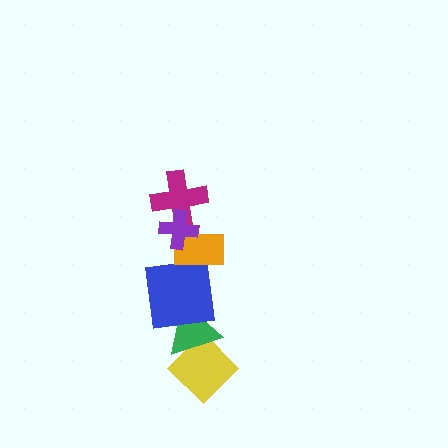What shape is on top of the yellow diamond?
The green triangle is on top of the yellow diamond.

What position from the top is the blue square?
The blue square is 4th from the top.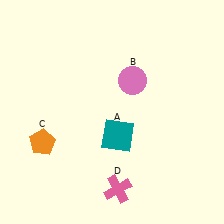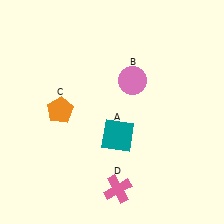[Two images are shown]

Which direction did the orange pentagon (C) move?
The orange pentagon (C) moved up.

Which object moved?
The orange pentagon (C) moved up.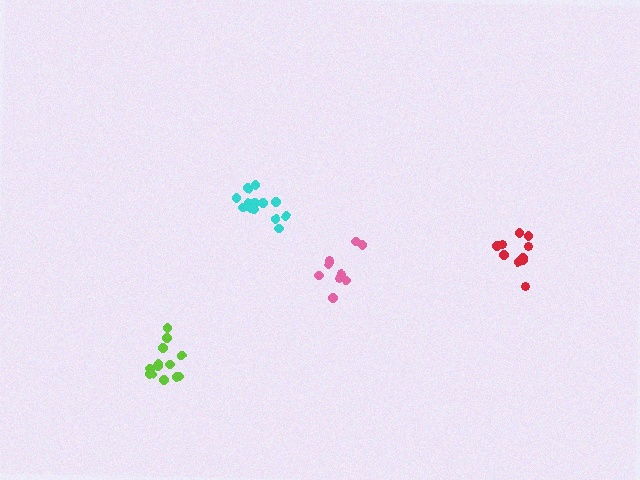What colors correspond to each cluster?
The clusters are colored: red, cyan, pink, lime.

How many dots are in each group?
Group 1: 10 dots, Group 2: 14 dots, Group 3: 9 dots, Group 4: 14 dots (47 total).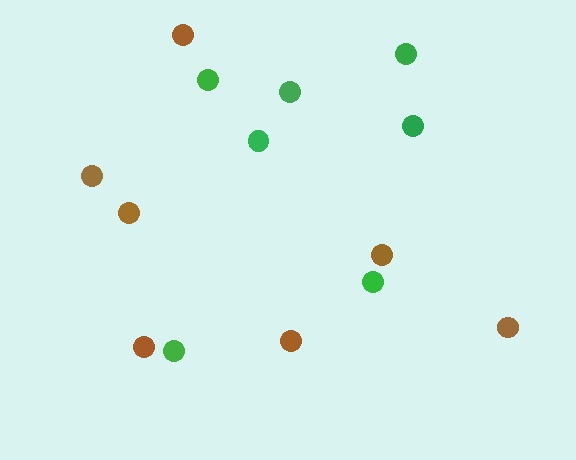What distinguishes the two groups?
There are 2 groups: one group of brown circles (7) and one group of green circles (7).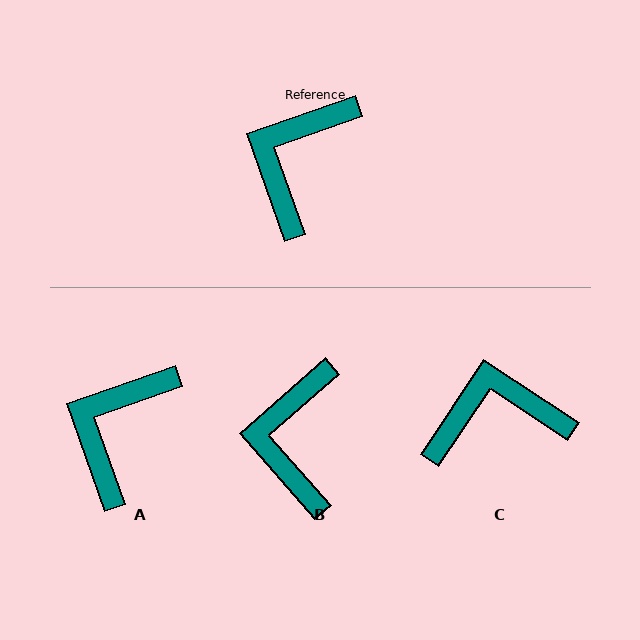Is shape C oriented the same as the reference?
No, it is off by about 53 degrees.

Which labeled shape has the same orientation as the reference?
A.